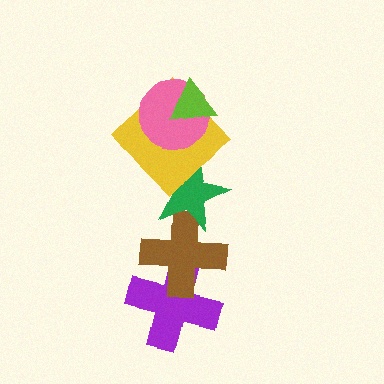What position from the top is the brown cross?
The brown cross is 5th from the top.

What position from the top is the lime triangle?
The lime triangle is 1st from the top.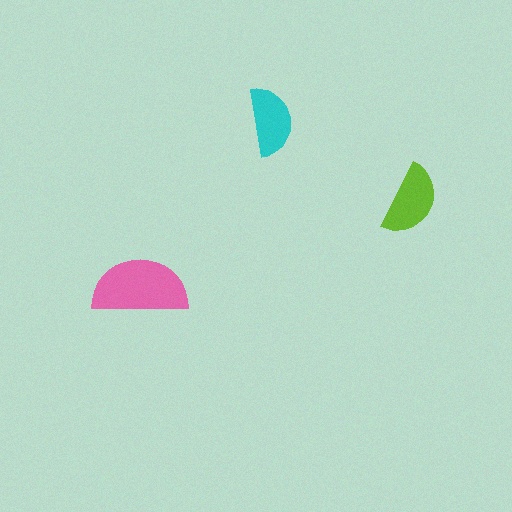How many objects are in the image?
There are 3 objects in the image.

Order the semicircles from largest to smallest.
the pink one, the lime one, the cyan one.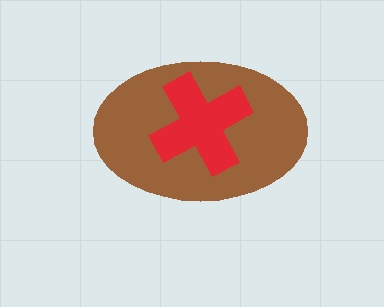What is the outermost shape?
The brown ellipse.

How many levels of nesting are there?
2.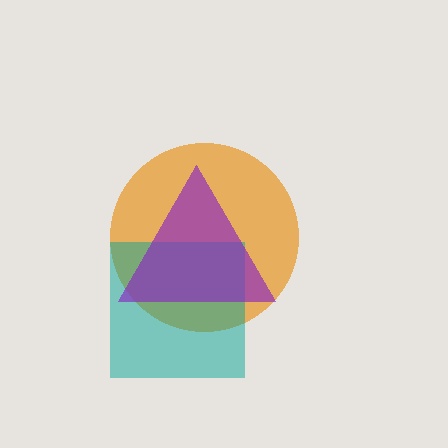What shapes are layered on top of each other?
The layered shapes are: an orange circle, a teal square, a purple triangle.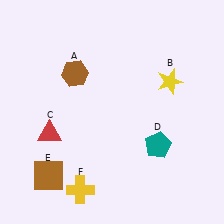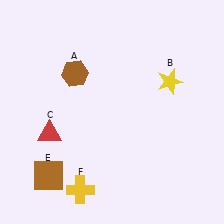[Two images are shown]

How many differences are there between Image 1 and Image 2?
There is 1 difference between the two images.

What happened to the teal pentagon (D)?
The teal pentagon (D) was removed in Image 2. It was in the bottom-right area of Image 1.